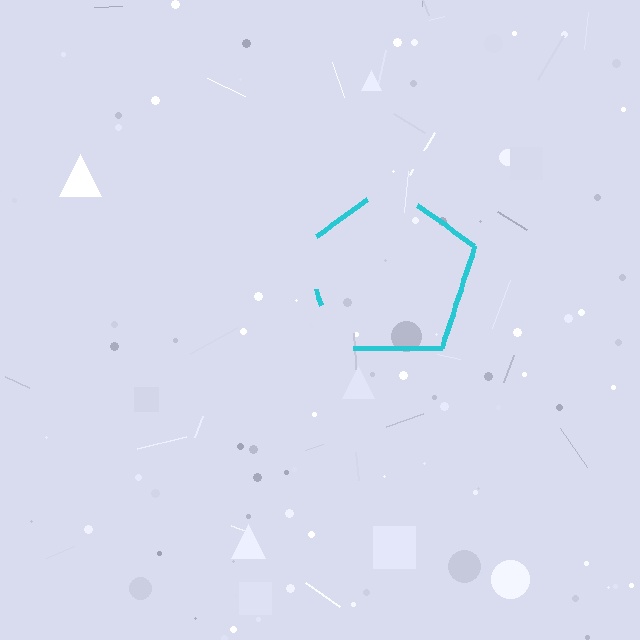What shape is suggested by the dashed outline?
The dashed outline suggests a pentagon.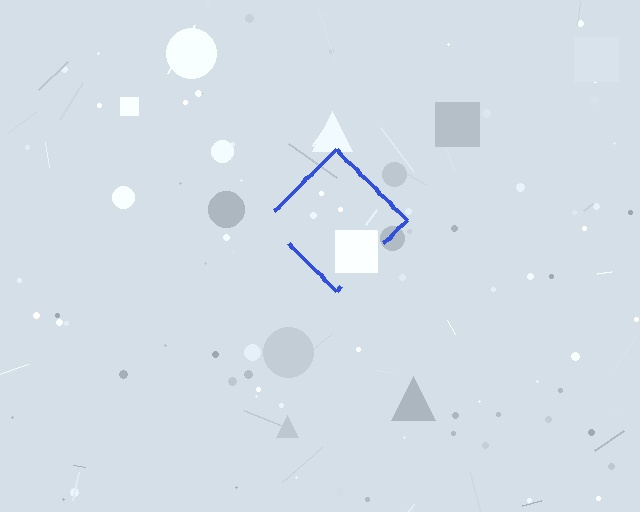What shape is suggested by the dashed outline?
The dashed outline suggests a diamond.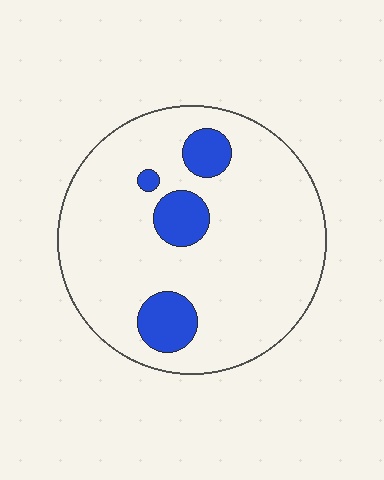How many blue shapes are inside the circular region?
4.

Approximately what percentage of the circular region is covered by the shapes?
Approximately 15%.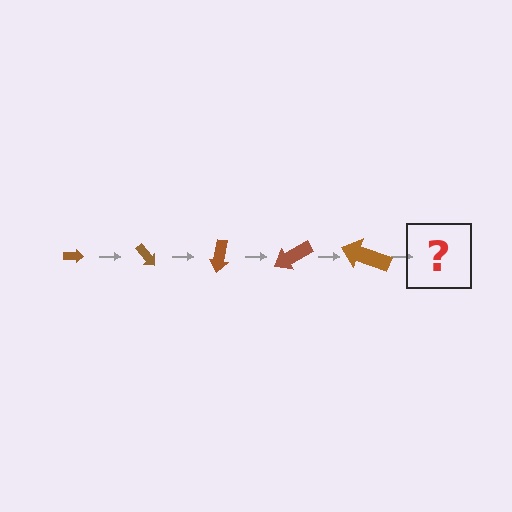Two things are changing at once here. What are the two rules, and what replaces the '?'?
The two rules are that the arrow grows larger each step and it rotates 50 degrees each step. The '?' should be an arrow, larger than the previous one and rotated 250 degrees from the start.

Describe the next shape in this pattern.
It should be an arrow, larger than the previous one and rotated 250 degrees from the start.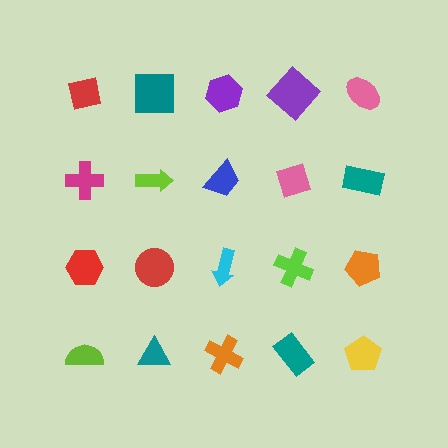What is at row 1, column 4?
A purple diamond.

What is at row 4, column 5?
A yellow pentagon.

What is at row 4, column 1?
A lime semicircle.